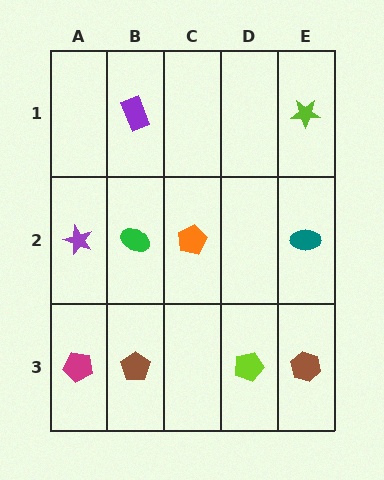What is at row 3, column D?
A lime pentagon.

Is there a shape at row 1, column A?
No, that cell is empty.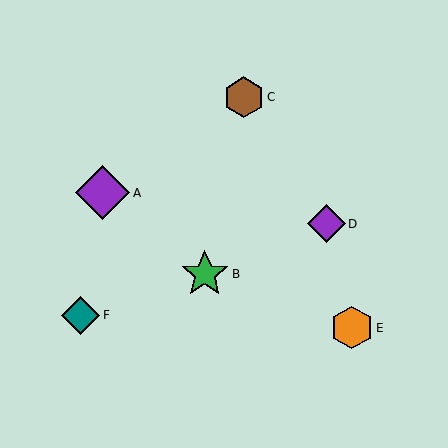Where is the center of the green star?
The center of the green star is at (205, 274).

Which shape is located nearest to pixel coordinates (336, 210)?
The purple diamond (labeled D) at (326, 224) is nearest to that location.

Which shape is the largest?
The purple diamond (labeled A) is the largest.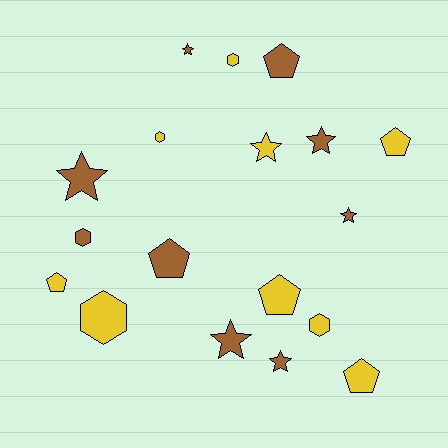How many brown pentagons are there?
There are 2 brown pentagons.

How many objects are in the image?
There are 18 objects.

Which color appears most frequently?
Yellow, with 9 objects.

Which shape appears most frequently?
Star, with 7 objects.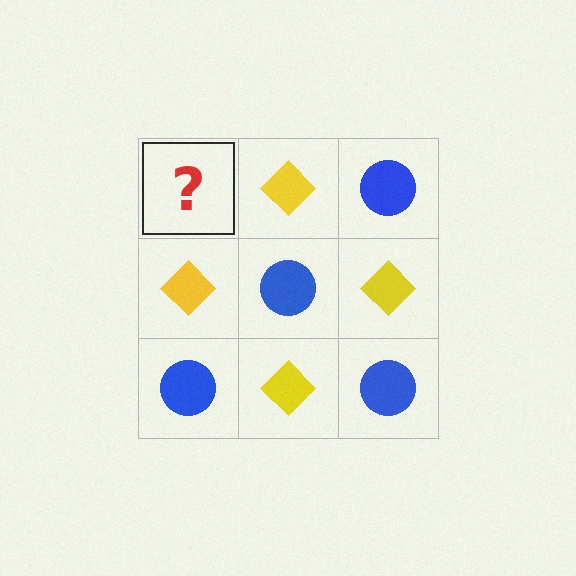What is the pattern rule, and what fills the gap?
The rule is that it alternates blue circle and yellow diamond in a checkerboard pattern. The gap should be filled with a blue circle.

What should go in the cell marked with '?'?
The missing cell should contain a blue circle.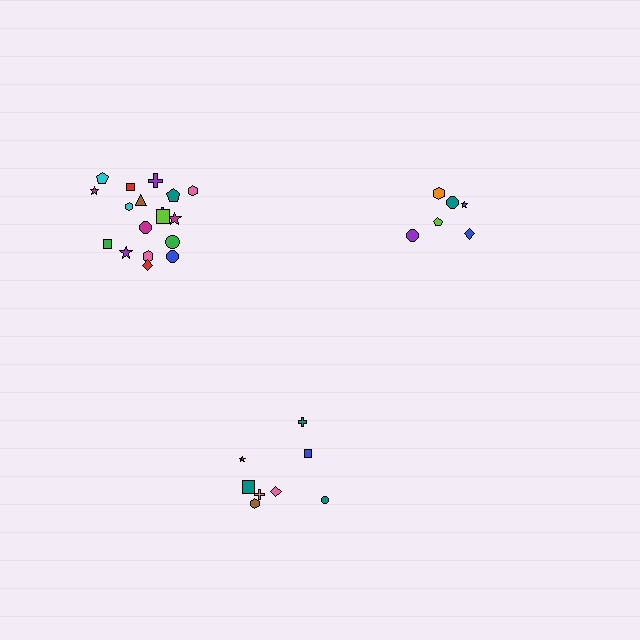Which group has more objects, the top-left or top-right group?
The top-left group.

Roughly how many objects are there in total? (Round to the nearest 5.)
Roughly 30 objects in total.